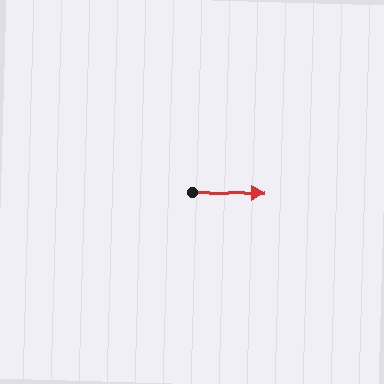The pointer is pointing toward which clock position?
Roughly 3 o'clock.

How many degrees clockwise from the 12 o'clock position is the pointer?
Approximately 89 degrees.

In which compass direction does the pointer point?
East.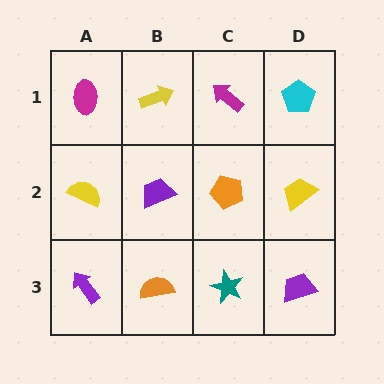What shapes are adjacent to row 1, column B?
A purple trapezoid (row 2, column B), a magenta ellipse (row 1, column A), a magenta arrow (row 1, column C).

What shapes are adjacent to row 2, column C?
A magenta arrow (row 1, column C), a teal star (row 3, column C), a purple trapezoid (row 2, column B), a yellow trapezoid (row 2, column D).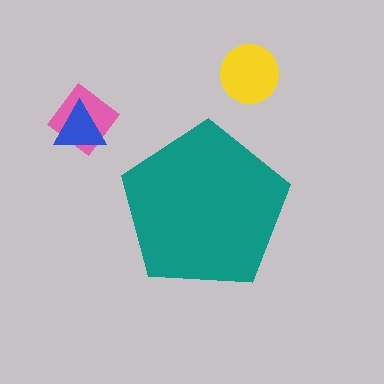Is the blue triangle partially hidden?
No, the blue triangle is fully visible.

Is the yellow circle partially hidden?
No, the yellow circle is fully visible.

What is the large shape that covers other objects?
A teal pentagon.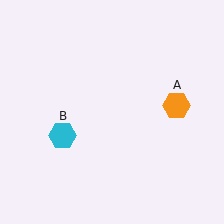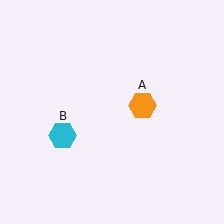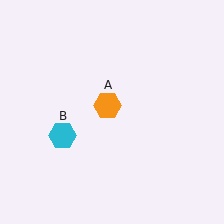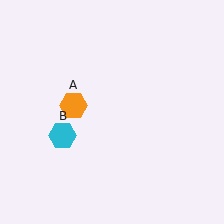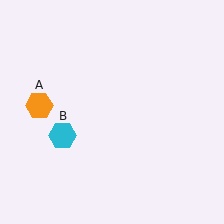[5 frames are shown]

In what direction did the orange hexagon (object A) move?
The orange hexagon (object A) moved left.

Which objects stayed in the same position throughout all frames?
Cyan hexagon (object B) remained stationary.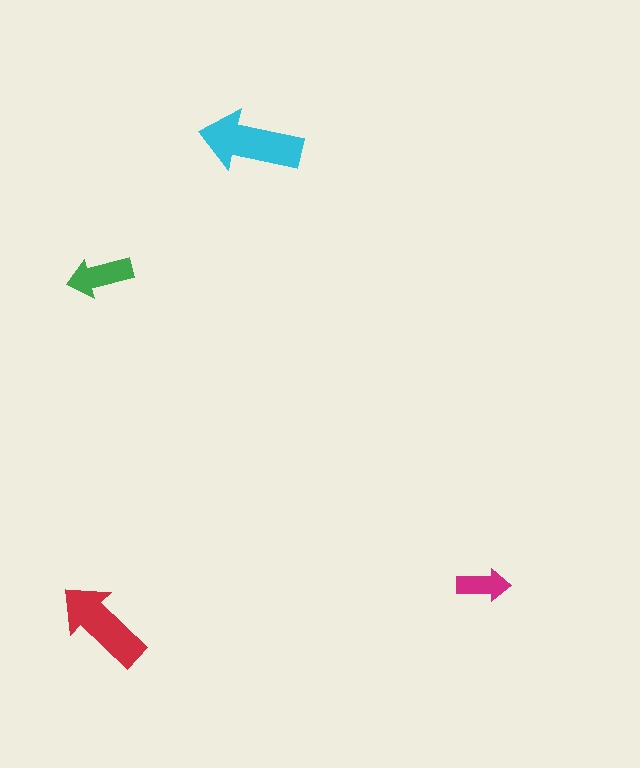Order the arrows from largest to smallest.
the cyan one, the red one, the green one, the magenta one.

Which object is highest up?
The cyan arrow is topmost.